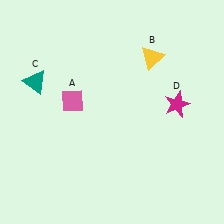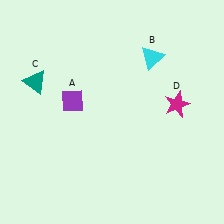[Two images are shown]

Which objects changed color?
A changed from pink to purple. B changed from yellow to cyan.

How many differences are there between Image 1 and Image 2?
There are 2 differences between the two images.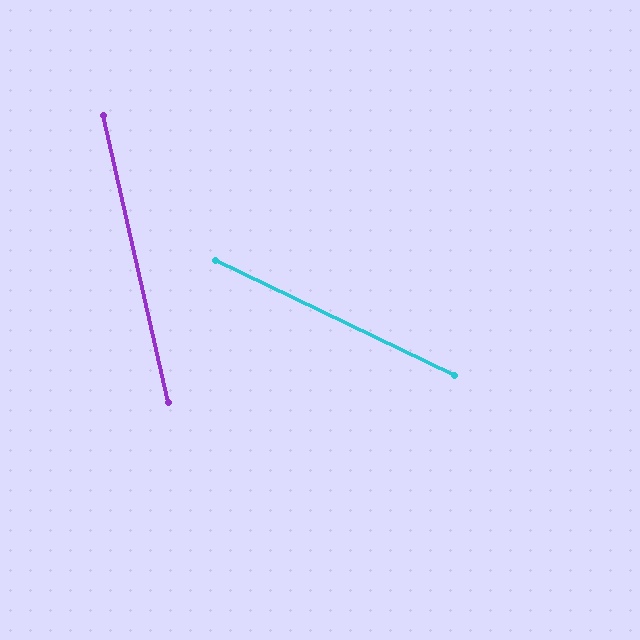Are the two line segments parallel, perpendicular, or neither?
Neither parallel nor perpendicular — they differ by about 51°.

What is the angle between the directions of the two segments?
Approximately 51 degrees.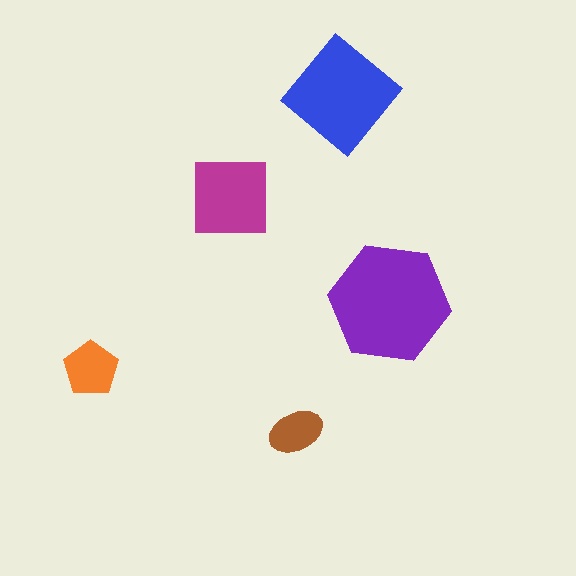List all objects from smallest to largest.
The brown ellipse, the orange pentagon, the magenta square, the blue diamond, the purple hexagon.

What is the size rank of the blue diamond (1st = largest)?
2nd.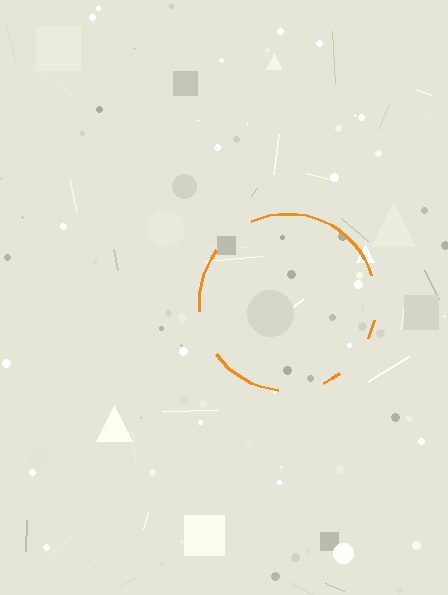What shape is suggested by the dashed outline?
The dashed outline suggests a circle.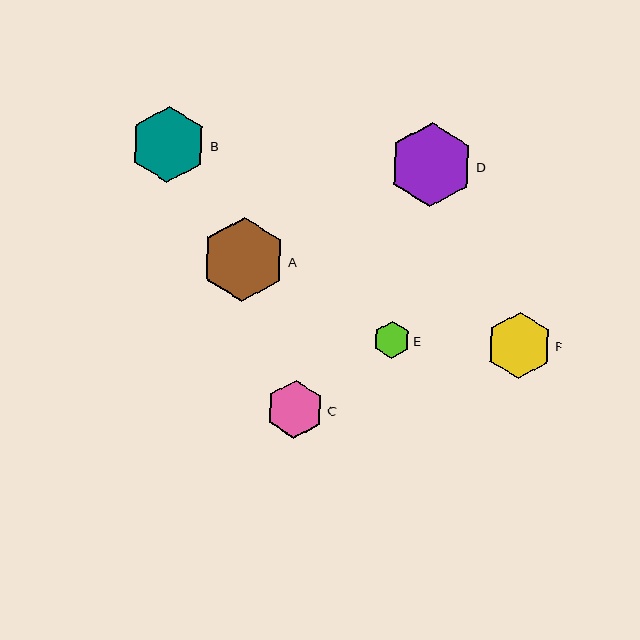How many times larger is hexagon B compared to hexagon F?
Hexagon B is approximately 1.1 times the size of hexagon F.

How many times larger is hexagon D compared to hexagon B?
Hexagon D is approximately 1.1 times the size of hexagon B.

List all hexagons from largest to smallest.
From largest to smallest: D, A, B, F, C, E.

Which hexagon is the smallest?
Hexagon E is the smallest with a size of approximately 37 pixels.